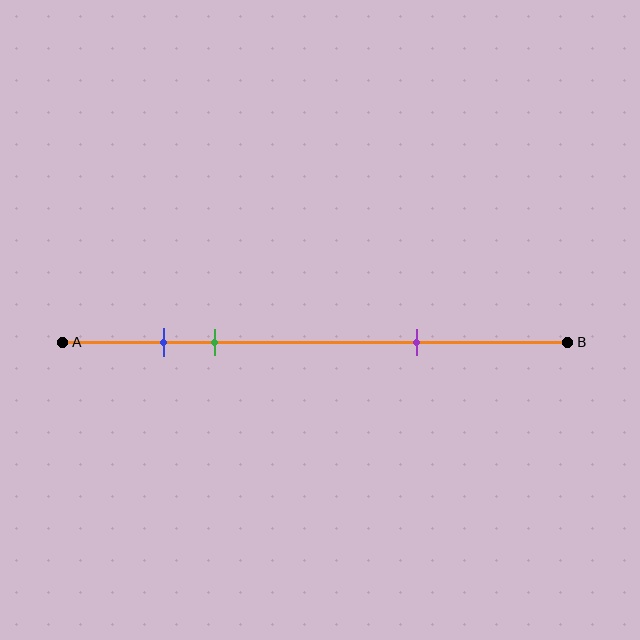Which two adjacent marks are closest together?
The blue and green marks are the closest adjacent pair.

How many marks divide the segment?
There are 3 marks dividing the segment.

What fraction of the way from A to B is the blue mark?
The blue mark is approximately 20% (0.2) of the way from A to B.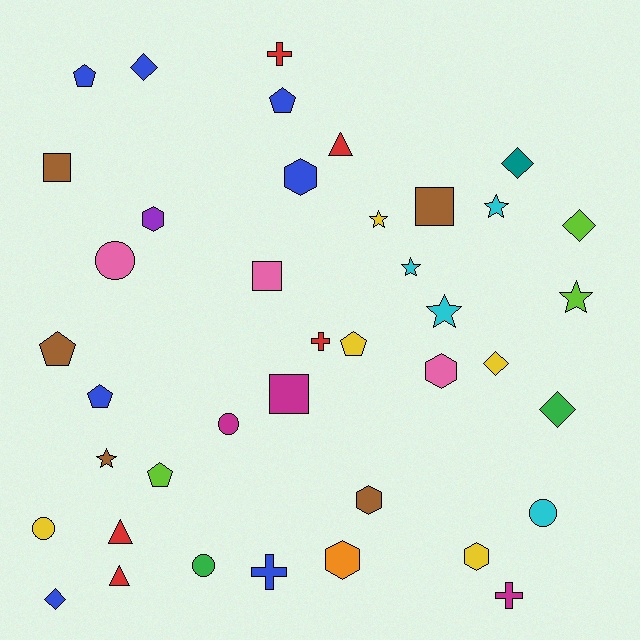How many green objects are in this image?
There are 2 green objects.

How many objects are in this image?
There are 40 objects.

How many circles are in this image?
There are 5 circles.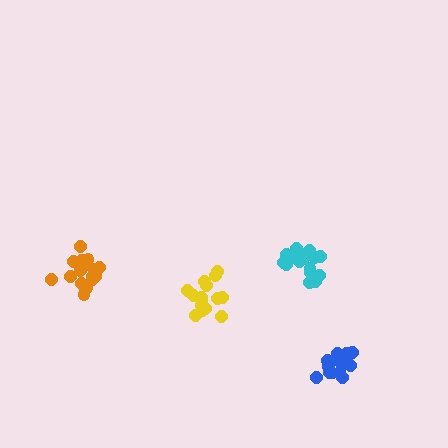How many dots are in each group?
Group 1: 17 dots, Group 2: 18 dots, Group 3: 15 dots, Group 4: 17 dots (67 total).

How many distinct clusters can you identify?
There are 4 distinct clusters.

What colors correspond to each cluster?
The clusters are colored: orange, blue, yellow, cyan.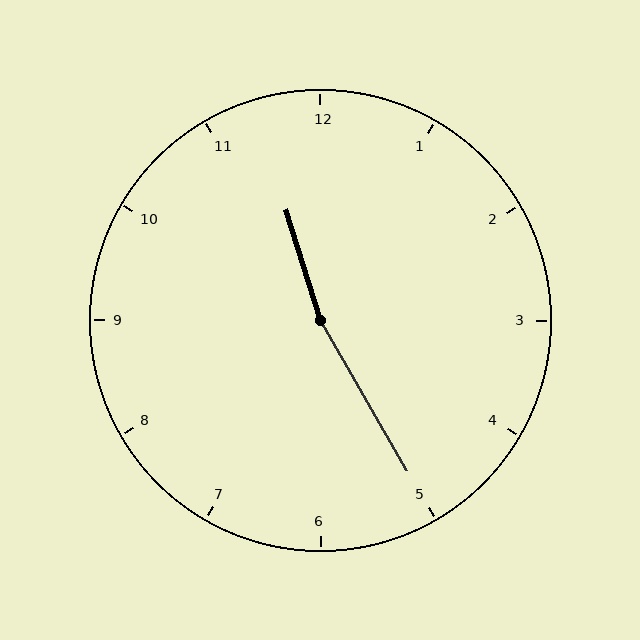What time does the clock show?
11:25.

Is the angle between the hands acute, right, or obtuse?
It is obtuse.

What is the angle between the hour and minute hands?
Approximately 168 degrees.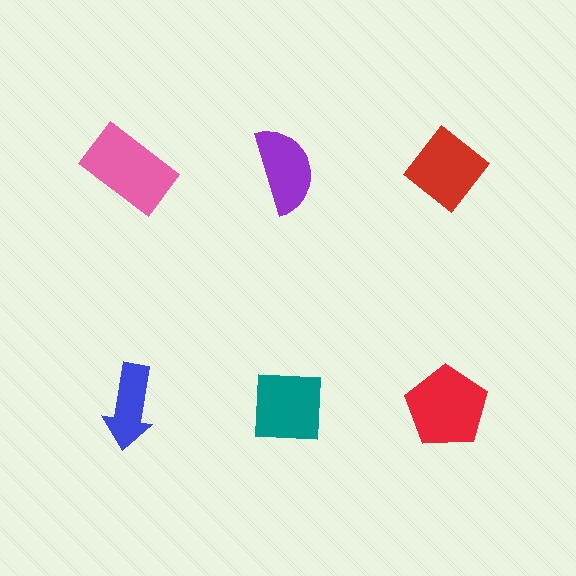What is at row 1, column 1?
A pink rectangle.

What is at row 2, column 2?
A teal square.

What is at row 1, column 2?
A purple semicircle.